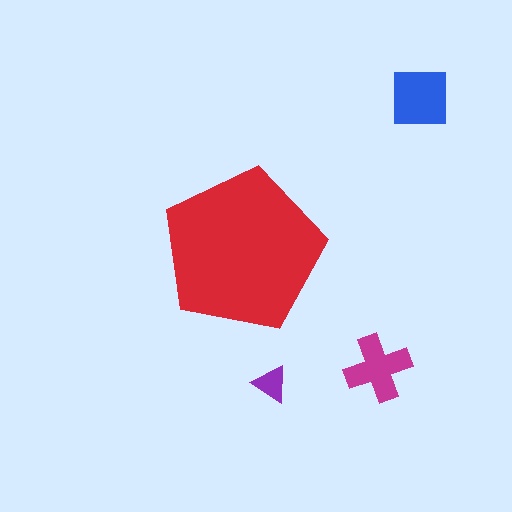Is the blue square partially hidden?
No, the blue square is fully visible.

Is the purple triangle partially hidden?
No, the purple triangle is fully visible.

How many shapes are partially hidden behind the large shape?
0 shapes are partially hidden.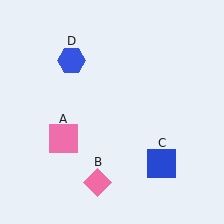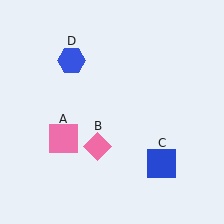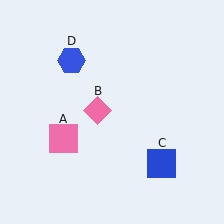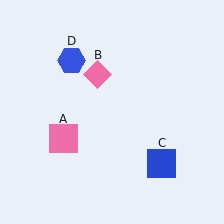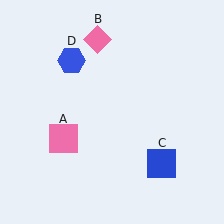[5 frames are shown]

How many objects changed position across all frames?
1 object changed position: pink diamond (object B).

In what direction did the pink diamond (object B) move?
The pink diamond (object B) moved up.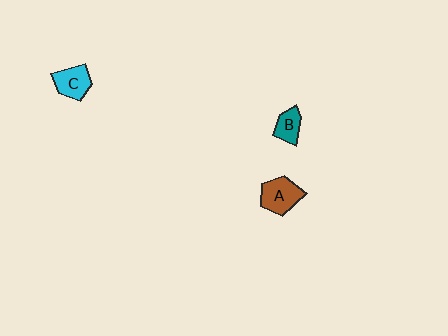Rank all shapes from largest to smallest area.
From largest to smallest: A (brown), C (cyan), B (teal).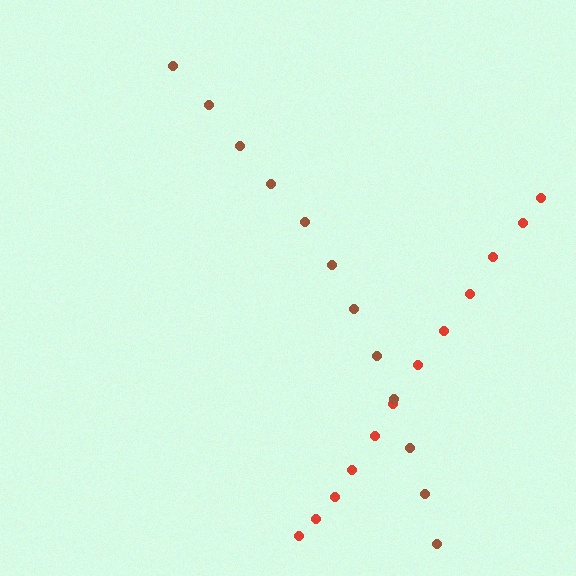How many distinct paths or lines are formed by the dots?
There are 2 distinct paths.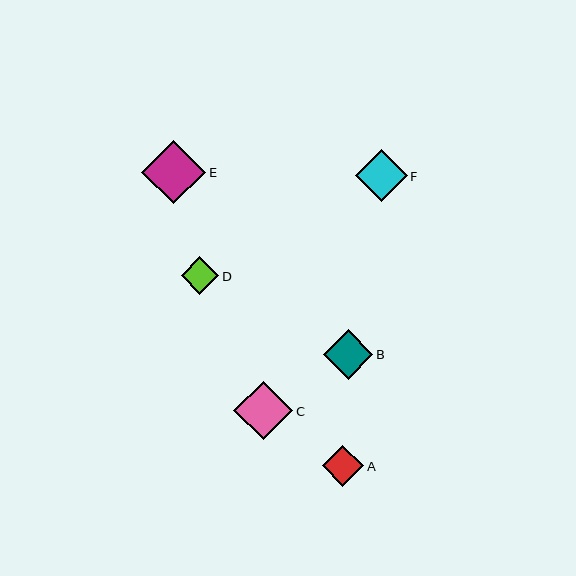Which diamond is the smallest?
Diamond D is the smallest with a size of approximately 37 pixels.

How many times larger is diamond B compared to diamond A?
Diamond B is approximately 1.2 times the size of diamond A.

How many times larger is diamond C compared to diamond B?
Diamond C is approximately 1.2 times the size of diamond B.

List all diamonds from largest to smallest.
From largest to smallest: E, C, F, B, A, D.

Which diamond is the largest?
Diamond E is the largest with a size of approximately 64 pixels.